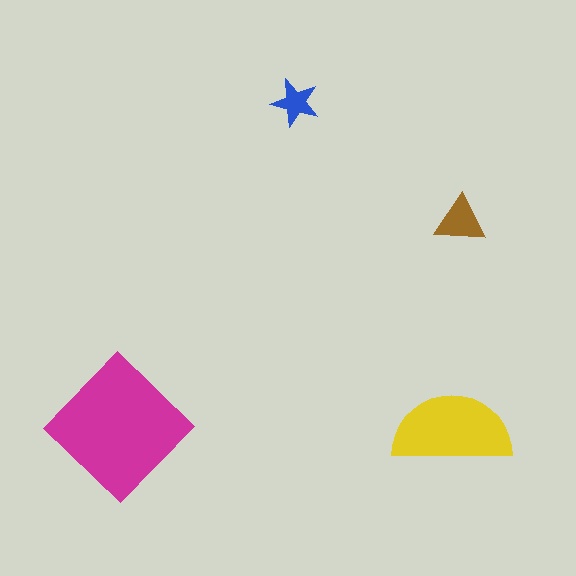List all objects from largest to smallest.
The magenta diamond, the yellow semicircle, the brown triangle, the blue star.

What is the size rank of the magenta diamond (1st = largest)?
1st.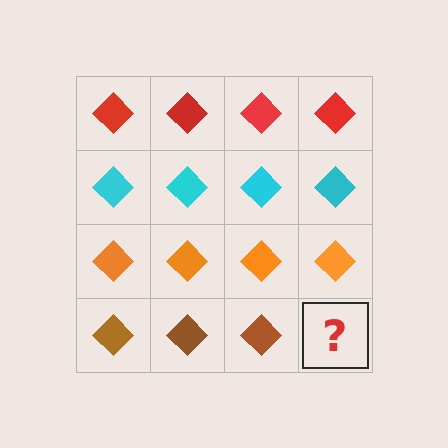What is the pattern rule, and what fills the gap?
The rule is that each row has a consistent color. The gap should be filled with a brown diamond.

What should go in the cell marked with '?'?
The missing cell should contain a brown diamond.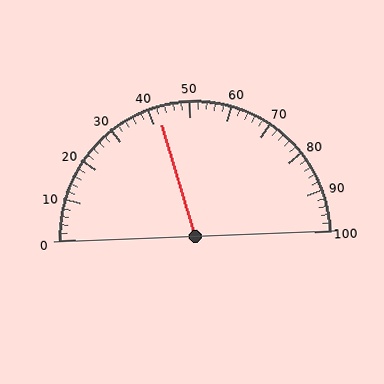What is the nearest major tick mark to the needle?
The nearest major tick mark is 40.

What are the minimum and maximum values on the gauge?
The gauge ranges from 0 to 100.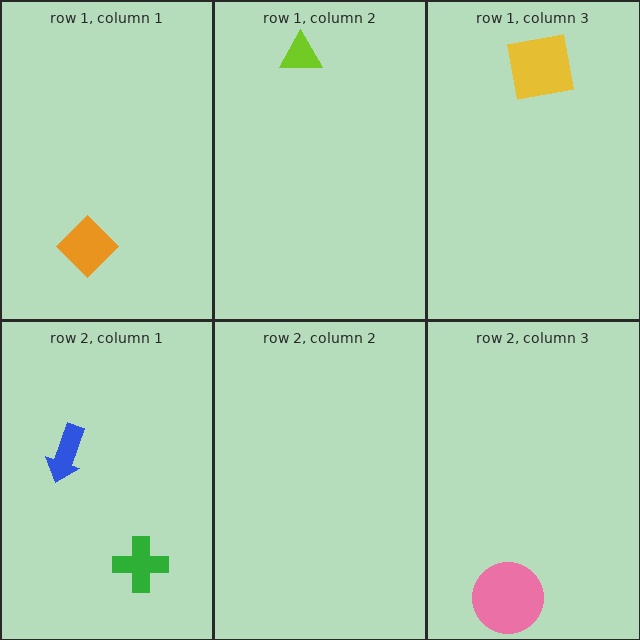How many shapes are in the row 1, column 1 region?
1.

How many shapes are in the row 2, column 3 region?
1.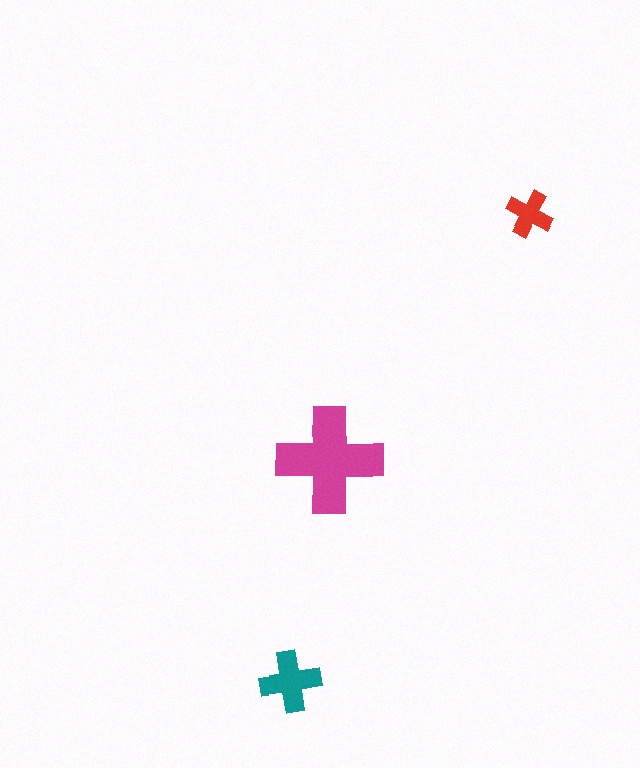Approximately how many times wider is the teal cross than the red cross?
About 1.5 times wider.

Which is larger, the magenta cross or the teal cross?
The magenta one.